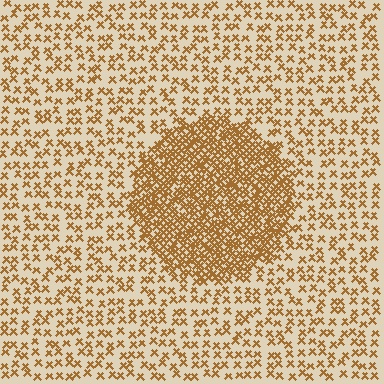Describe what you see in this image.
The image contains small brown elements arranged at two different densities. A circle-shaped region is visible where the elements are more densely packed than the surrounding area.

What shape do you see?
I see a circle.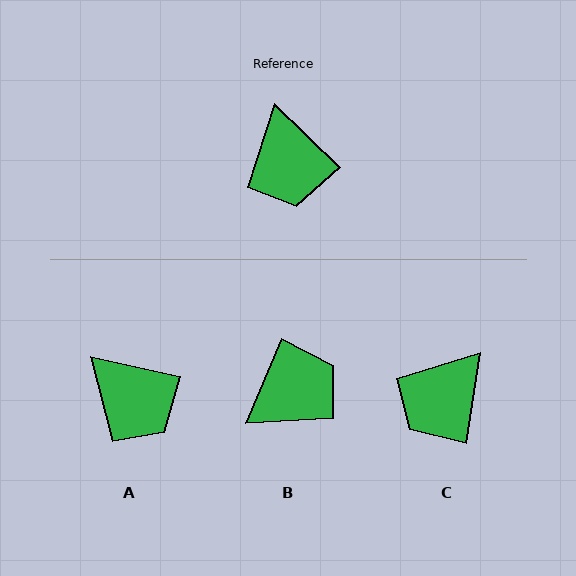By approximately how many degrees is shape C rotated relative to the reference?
Approximately 55 degrees clockwise.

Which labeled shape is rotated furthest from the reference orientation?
B, about 111 degrees away.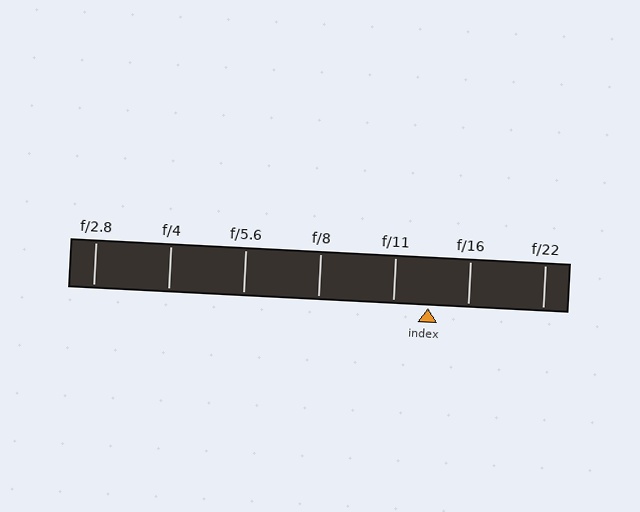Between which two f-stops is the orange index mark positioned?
The index mark is between f/11 and f/16.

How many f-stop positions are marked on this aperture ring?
There are 7 f-stop positions marked.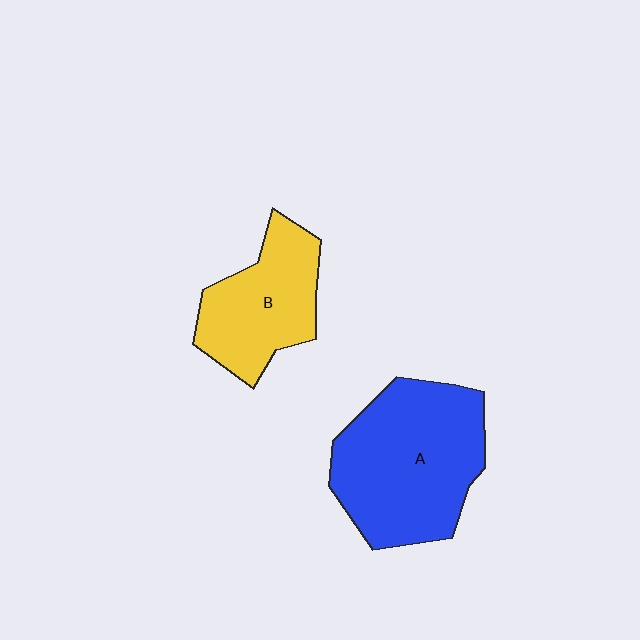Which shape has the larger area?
Shape A (blue).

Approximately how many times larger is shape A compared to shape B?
Approximately 1.6 times.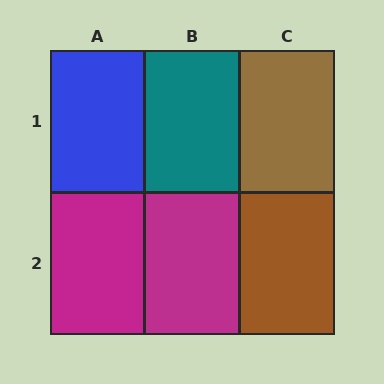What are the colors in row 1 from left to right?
Blue, teal, brown.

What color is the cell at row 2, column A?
Magenta.